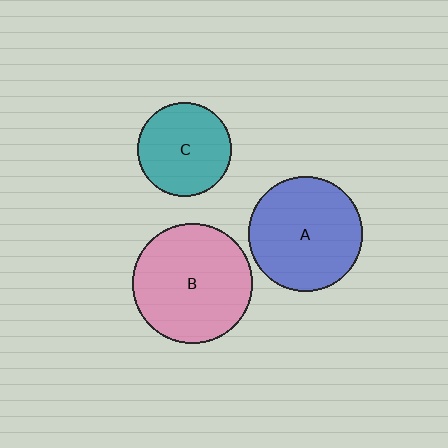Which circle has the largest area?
Circle B (pink).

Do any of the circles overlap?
No, none of the circles overlap.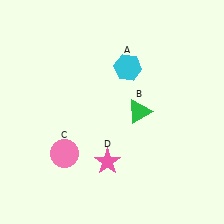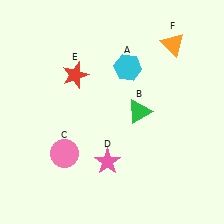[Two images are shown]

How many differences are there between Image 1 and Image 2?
There are 2 differences between the two images.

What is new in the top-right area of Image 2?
An orange triangle (F) was added in the top-right area of Image 2.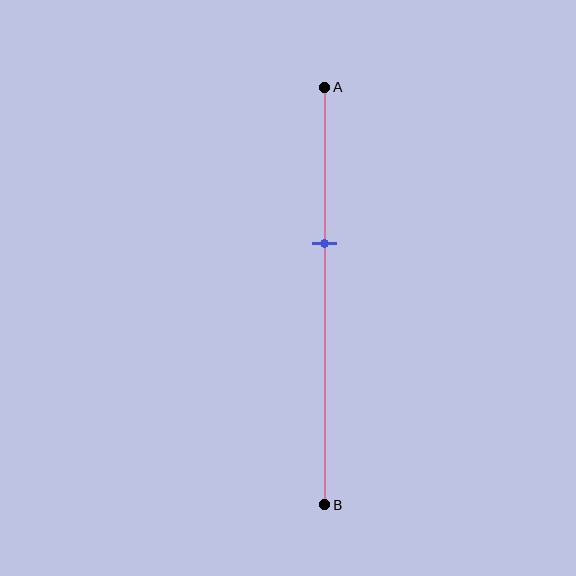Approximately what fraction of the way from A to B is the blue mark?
The blue mark is approximately 35% of the way from A to B.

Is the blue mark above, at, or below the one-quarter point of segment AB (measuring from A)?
The blue mark is below the one-quarter point of segment AB.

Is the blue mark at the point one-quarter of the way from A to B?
No, the mark is at about 35% from A, not at the 25% one-quarter point.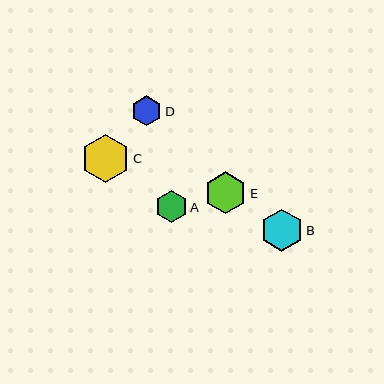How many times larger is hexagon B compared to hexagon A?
Hexagon B is approximately 1.3 times the size of hexagon A.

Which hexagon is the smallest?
Hexagon D is the smallest with a size of approximately 30 pixels.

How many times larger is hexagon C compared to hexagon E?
Hexagon C is approximately 1.1 times the size of hexagon E.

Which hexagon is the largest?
Hexagon C is the largest with a size of approximately 48 pixels.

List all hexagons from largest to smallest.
From largest to smallest: C, B, E, A, D.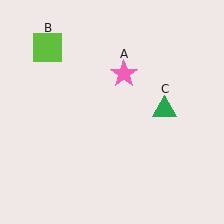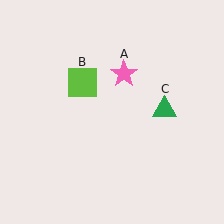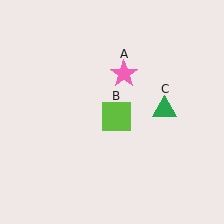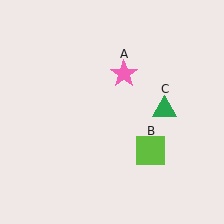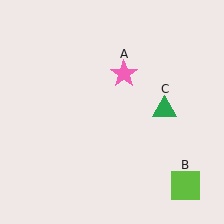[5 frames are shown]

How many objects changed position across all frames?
1 object changed position: lime square (object B).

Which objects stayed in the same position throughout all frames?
Pink star (object A) and green triangle (object C) remained stationary.